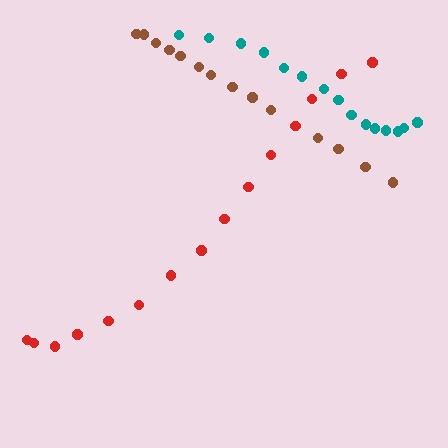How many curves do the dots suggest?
There are 3 distinct paths.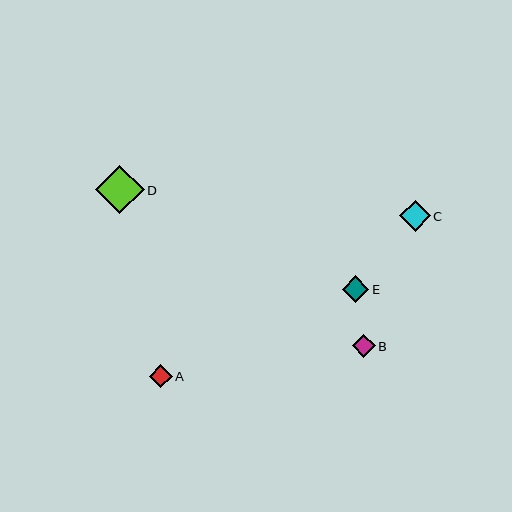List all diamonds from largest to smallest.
From largest to smallest: D, C, E, A, B.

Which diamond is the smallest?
Diamond B is the smallest with a size of approximately 23 pixels.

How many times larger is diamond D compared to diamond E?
Diamond D is approximately 1.8 times the size of diamond E.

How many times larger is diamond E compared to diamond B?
Diamond E is approximately 1.2 times the size of diamond B.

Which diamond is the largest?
Diamond D is the largest with a size of approximately 48 pixels.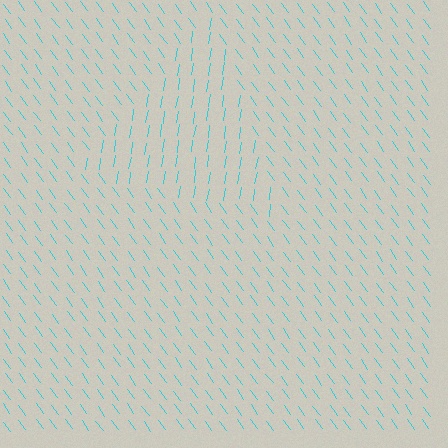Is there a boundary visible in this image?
Yes, there is a texture boundary formed by a change in line orientation.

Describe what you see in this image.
The image is filled with small cyan line segments. A triangle region in the image has lines oriented differently from the surrounding lines, creating a visible texture boundary.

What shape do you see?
I see a triangle.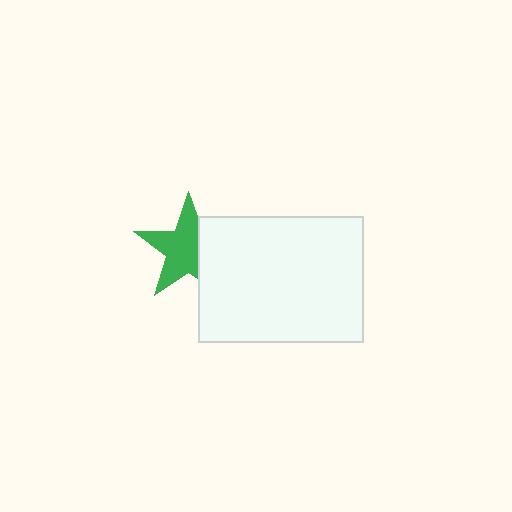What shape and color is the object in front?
The object in front is a white rectangle.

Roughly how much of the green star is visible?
Most of it is visible (roughly 66%).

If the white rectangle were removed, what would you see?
You would see the complete green star.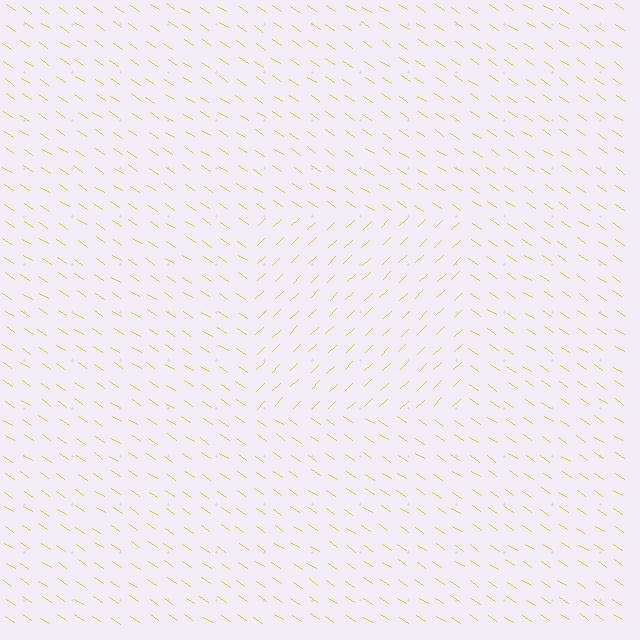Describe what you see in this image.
The image is filled with small yellow line segments. A rectangle region in the image has lines oriented differently from the surrounding lines, creating a visible texture boundary.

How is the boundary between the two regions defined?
The boundary is defined purely by a change in line orientation (approximately 78 degrees difference). All lines are the same color and thickness.